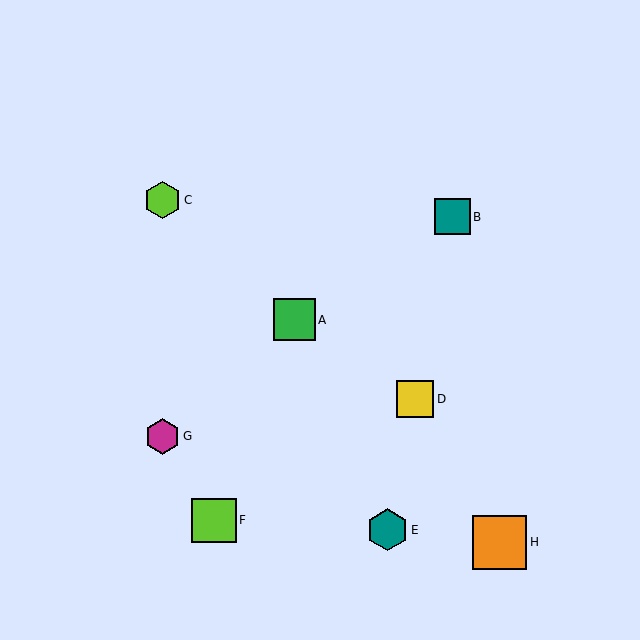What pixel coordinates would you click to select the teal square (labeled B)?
Click at (453, 217) to select the teal square B.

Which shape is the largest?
The orange square (labeled H) is the largest.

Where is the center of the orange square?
The center of the orange square is at (500, 542).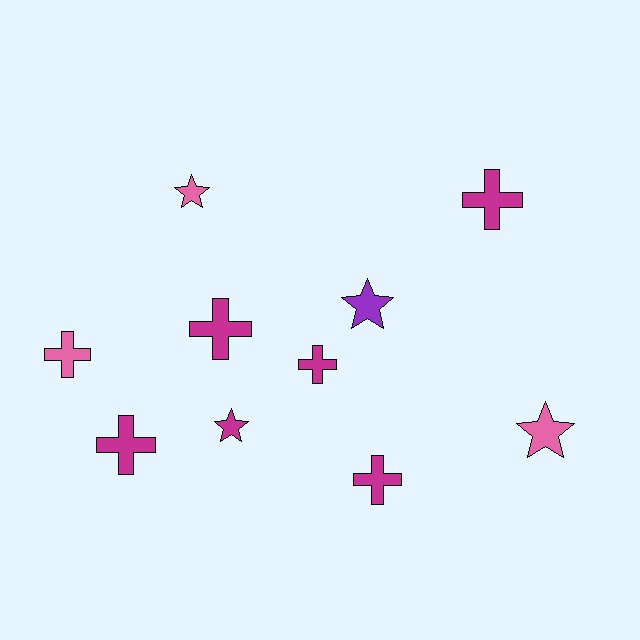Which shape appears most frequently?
Cross, with 6 objects.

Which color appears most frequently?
Magenta, with 6 objects.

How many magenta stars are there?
There is 1 magenta star.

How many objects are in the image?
There are 10 objects.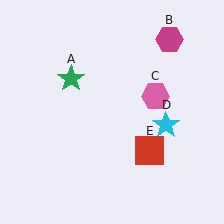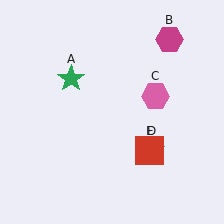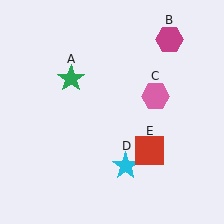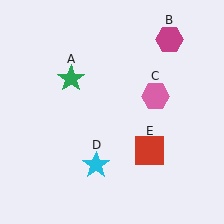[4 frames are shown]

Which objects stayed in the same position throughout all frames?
Green star (object A) and magenta hexagon (object B) and pink hexagon (object C) and red square (object E) remained stationary.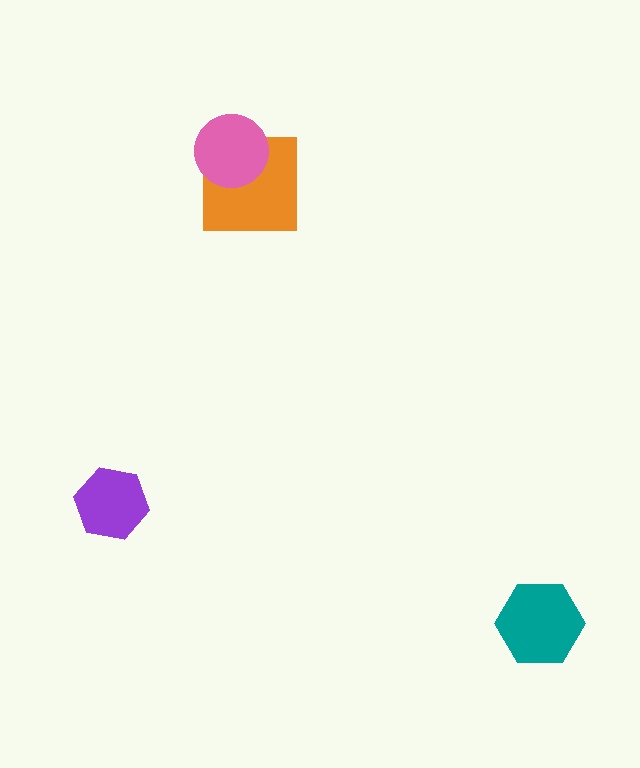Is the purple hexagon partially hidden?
No, no other shape covers it.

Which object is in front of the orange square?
The pink circle is in front of the orange square.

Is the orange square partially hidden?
Yes, it is partially covered by another shape.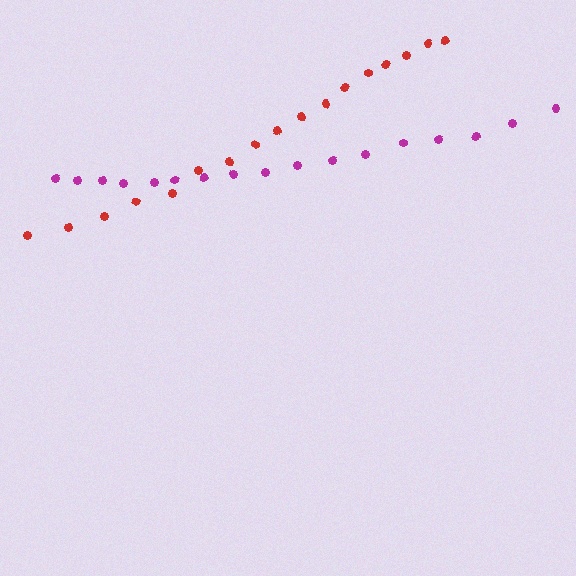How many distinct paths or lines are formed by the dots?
There are 2 distinct paths.